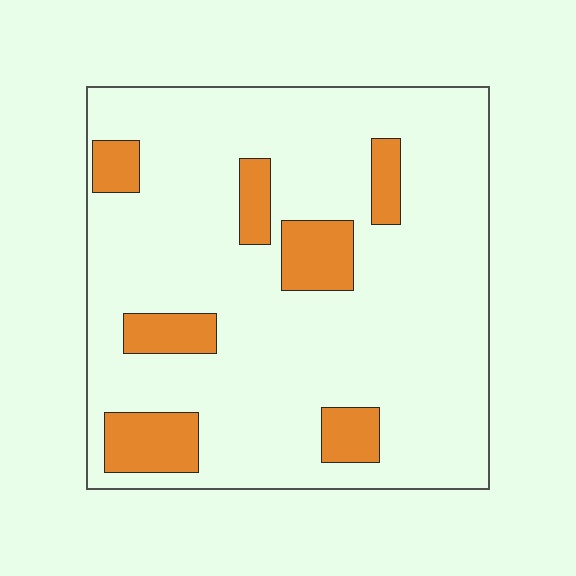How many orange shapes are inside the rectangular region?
7.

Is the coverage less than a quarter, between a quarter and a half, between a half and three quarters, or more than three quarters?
Less than a quarter.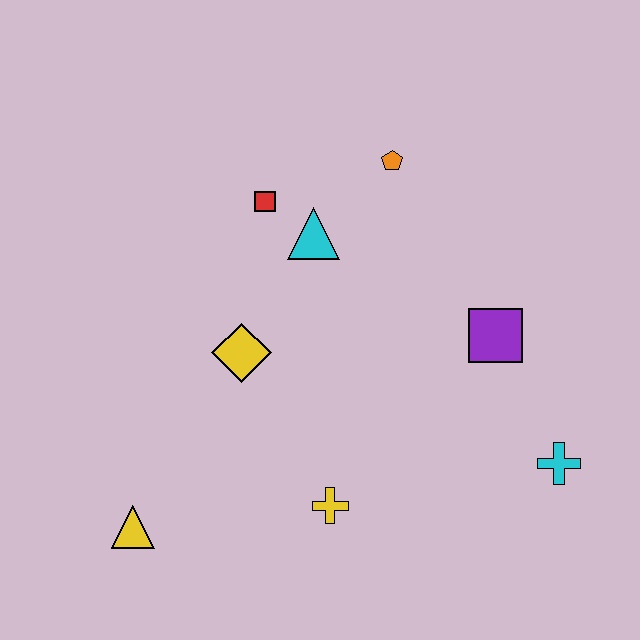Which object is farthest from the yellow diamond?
The cyan cross is farthest from the yellow diamond.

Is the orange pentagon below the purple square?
No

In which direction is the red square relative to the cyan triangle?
The red square is to the left of the cyan triangle.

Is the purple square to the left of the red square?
No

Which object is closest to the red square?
The cyan triangle is closest to the red square.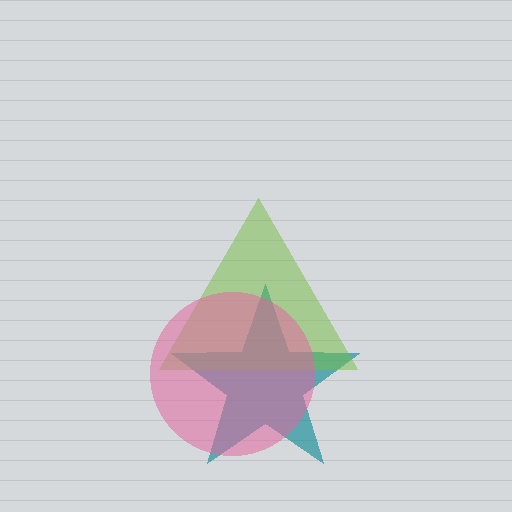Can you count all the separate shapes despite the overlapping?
Yes, there are 3 separate shapes.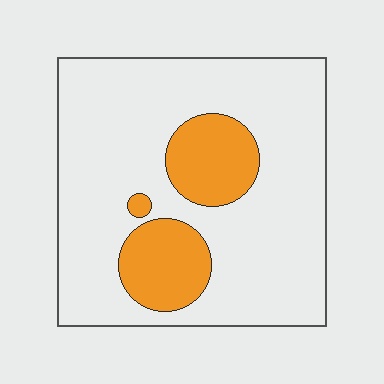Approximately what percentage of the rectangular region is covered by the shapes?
Approximately 20%.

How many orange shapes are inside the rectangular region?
3.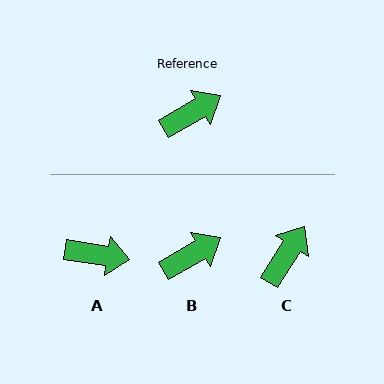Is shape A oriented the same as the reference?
No, it is off by about 39 degrees.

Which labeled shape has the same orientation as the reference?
B.